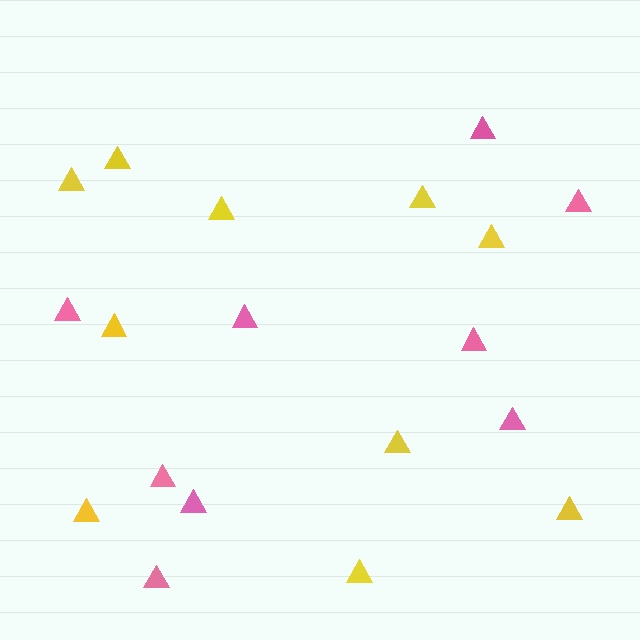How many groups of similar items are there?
There are 2 groups: one group of pink triangles (9) and one group of yellow triangles (10).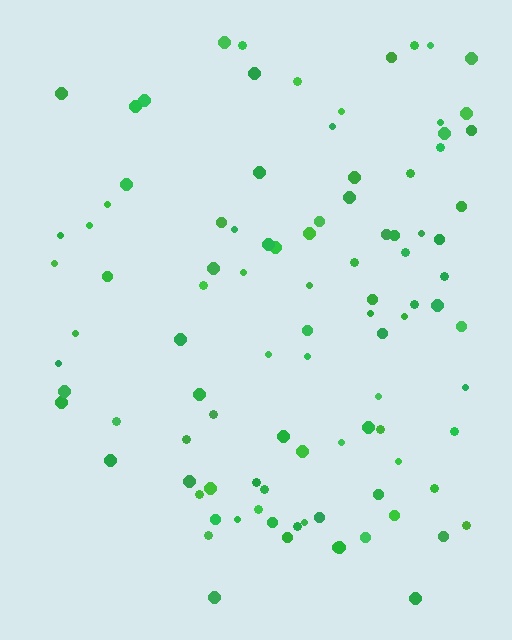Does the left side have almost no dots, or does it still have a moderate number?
Still a moderate number, just noticeably fewer than the right.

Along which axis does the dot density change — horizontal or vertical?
Horizontal.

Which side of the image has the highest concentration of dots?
The right.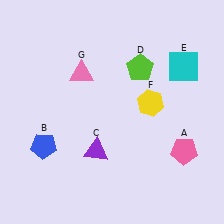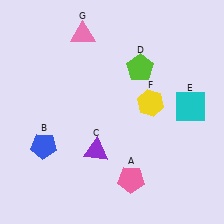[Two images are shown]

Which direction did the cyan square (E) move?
The cyan square (E) moved down.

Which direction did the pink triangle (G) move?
The pink triangle (G) moved up.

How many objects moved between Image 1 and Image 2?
3 objects moved between the two images.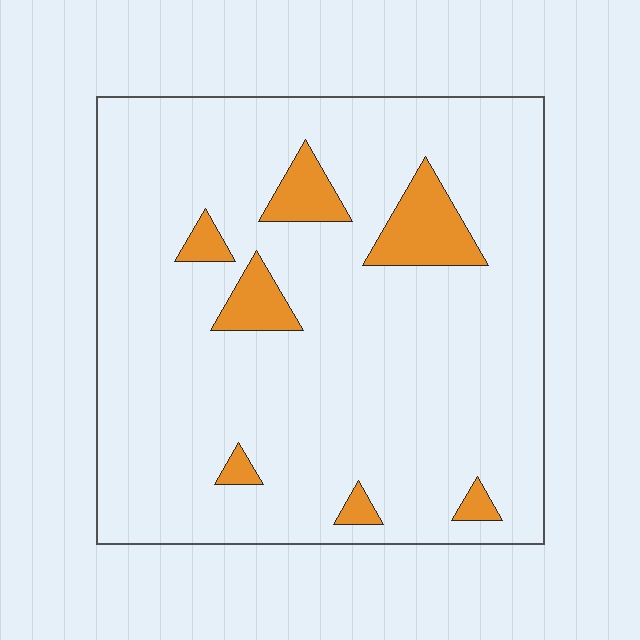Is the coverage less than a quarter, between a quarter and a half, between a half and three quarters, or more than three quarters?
Less than a quarter.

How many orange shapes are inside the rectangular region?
7.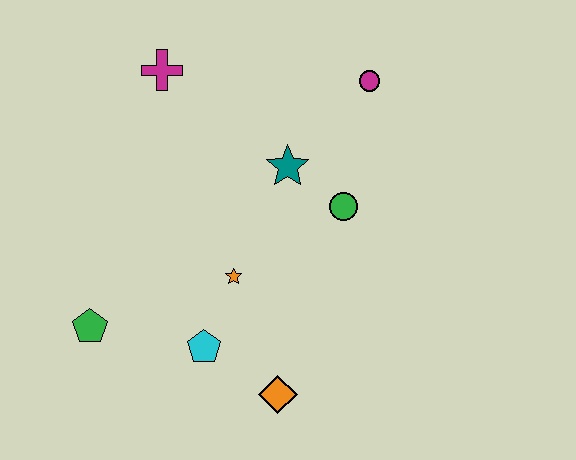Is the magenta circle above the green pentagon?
Yes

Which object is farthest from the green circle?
The green pentagon is farthest from the green circle.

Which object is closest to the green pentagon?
The cyan pentagon is closest to the green pentagon.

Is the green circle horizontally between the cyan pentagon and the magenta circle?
Yes